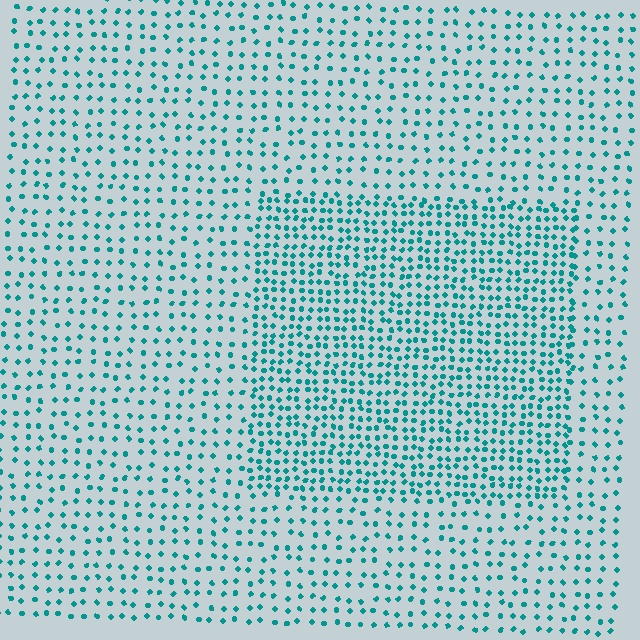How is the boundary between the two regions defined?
The boundary is defined by a change in element density (approximately 2.0x ratio). All elements are the same color, size, and shape.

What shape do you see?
I see a rectangle.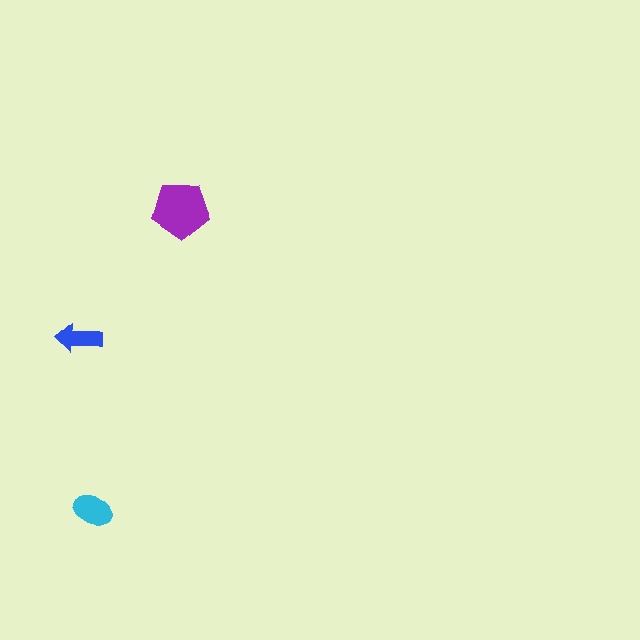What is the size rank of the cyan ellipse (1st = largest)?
2nd.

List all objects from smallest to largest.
The blue arrow, the cyan ellipse, the purple pentagon.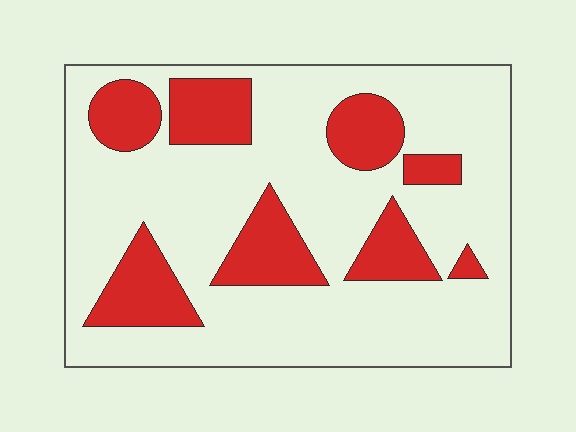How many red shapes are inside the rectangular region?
8.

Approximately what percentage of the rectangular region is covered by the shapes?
Approximately 25%.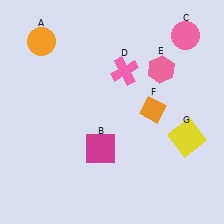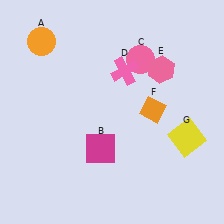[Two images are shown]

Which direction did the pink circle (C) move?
The pink circle (C) moved left.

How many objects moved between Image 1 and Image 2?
1 object moved between the two images.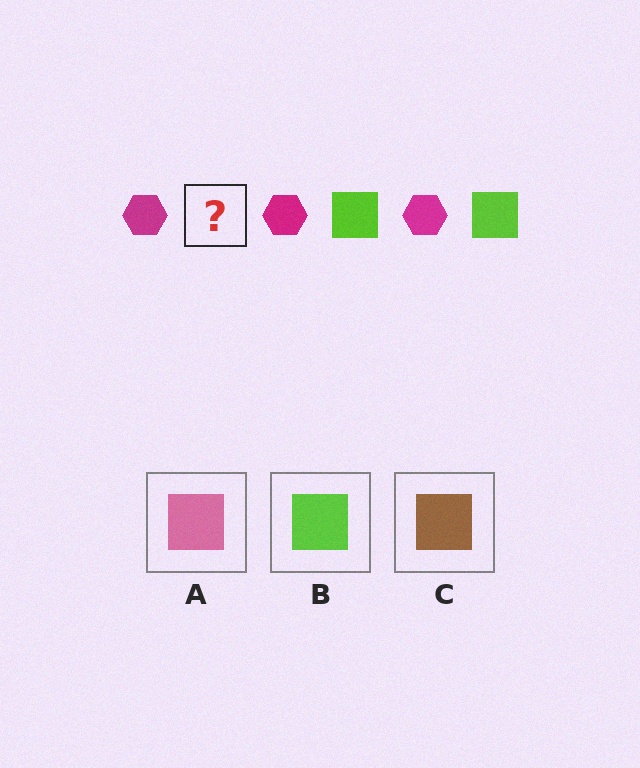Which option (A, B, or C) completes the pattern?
B.